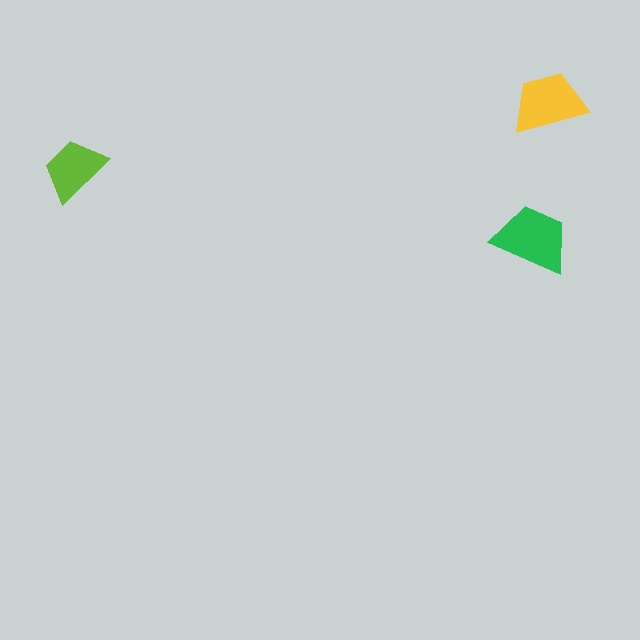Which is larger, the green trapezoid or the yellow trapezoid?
The green one.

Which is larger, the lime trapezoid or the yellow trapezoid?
The yellow one.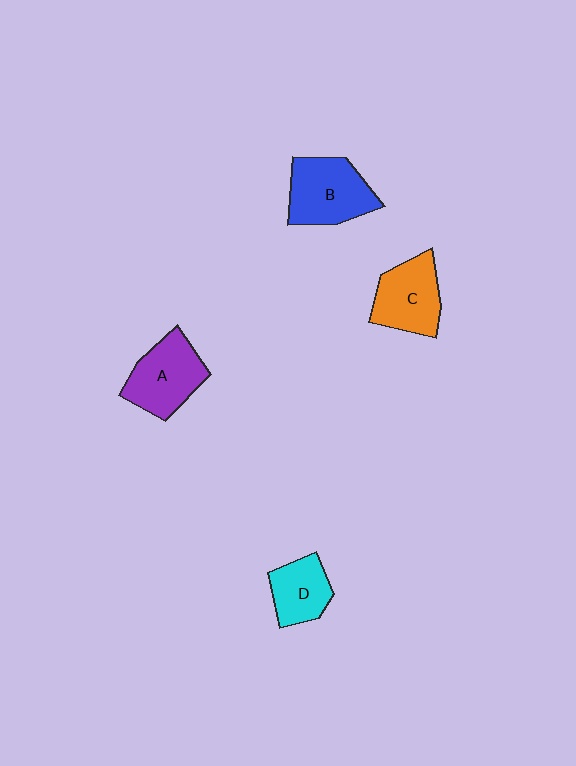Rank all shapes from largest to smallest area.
From largest to smallest: B (blue), A (purple), C (orange), D (cyan).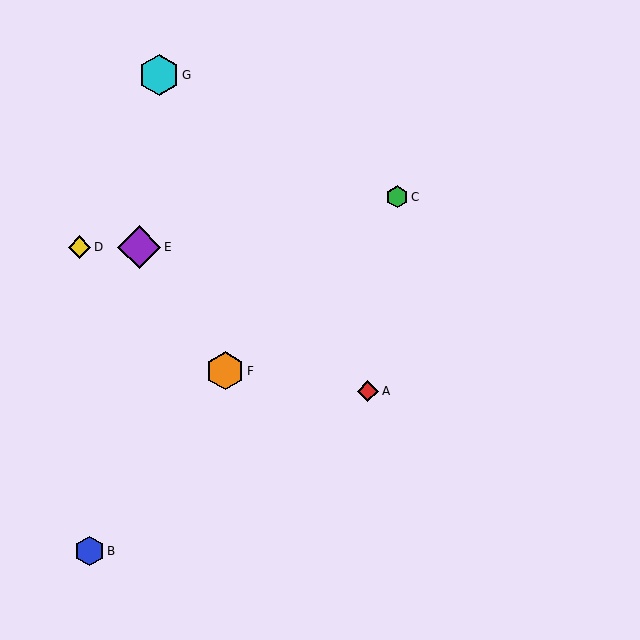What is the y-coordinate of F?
Object F is at y≈371.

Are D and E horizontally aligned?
Yes, both are at y≈247.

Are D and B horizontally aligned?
No, D is at y≈247 and B is at y≈551.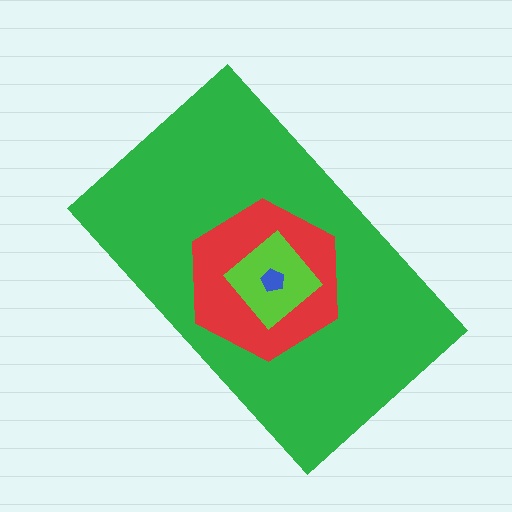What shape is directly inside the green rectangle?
The red hexagon.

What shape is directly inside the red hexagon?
The lime diamond.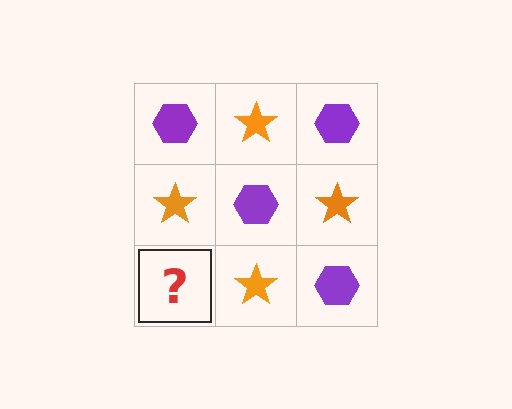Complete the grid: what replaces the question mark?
The question mark should be replaced with a purple hexagon.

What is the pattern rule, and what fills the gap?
The rule is that it alternates purple hexagon and orange star in a checkerboard pattern. The gap should be filled with a purple hexagon.